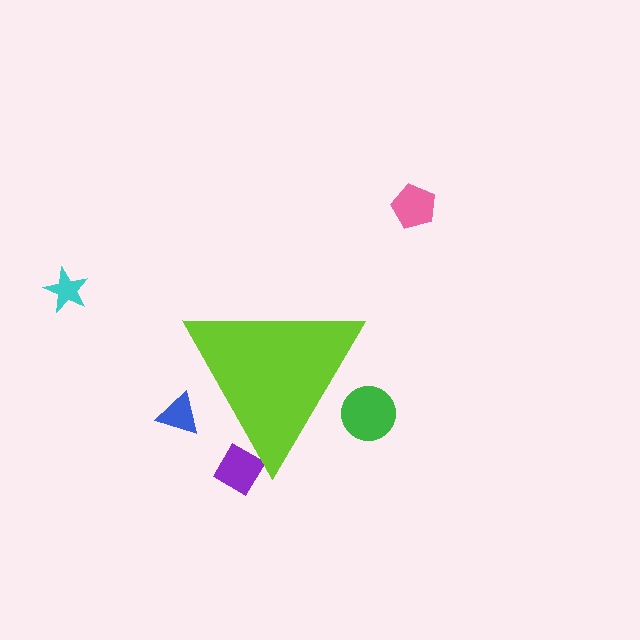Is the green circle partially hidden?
Yes, the green circle is partially hidden behind the lime triangle.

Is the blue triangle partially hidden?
Yes, the blue triangle is partially hidden behind the lime triangle.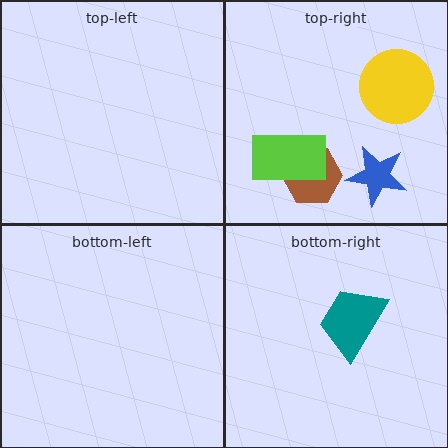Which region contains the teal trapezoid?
The bottom-right region.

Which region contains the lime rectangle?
The top-right region.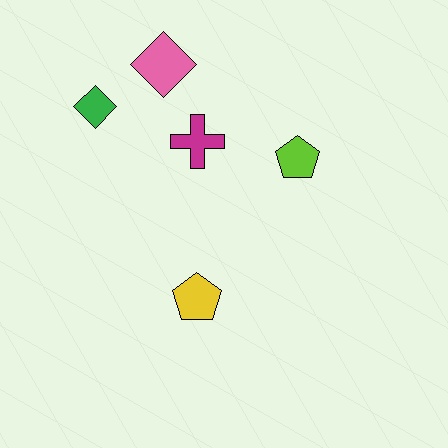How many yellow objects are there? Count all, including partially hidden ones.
There is 1 yellow object.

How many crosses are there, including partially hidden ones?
There is 1 cross.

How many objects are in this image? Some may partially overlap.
There are 5 objects.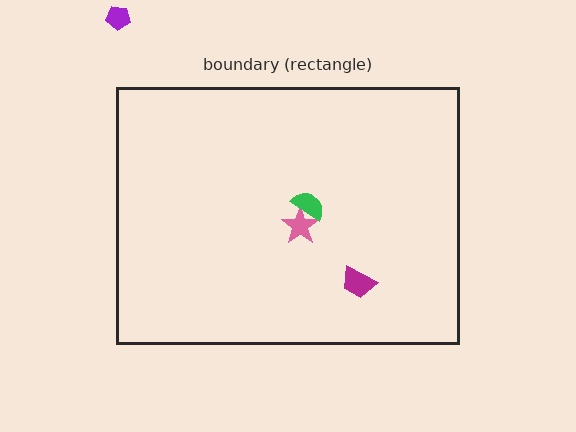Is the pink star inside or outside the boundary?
Inside.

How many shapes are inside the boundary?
3 inside, 1 outside.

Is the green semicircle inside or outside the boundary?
Inside.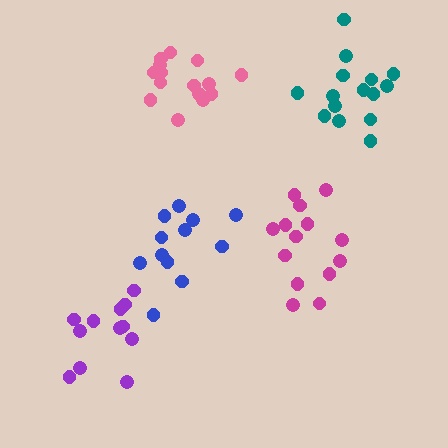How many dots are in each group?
Group 1: 12 dots, Group 2: 15 dots, Group 3: 15 dots, Group 4: 14 dots, Group 5: 12 dots (68 total).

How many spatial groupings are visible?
There are 5 spatial groupings.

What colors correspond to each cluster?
The clusters are colored: purple, pink, teal, magenta, blue.